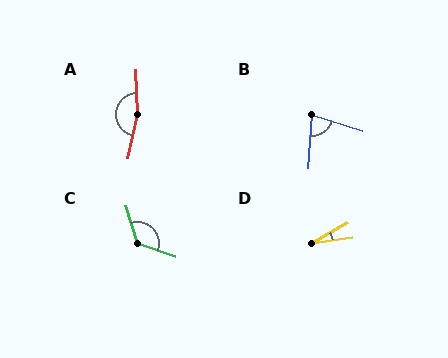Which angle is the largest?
A, at approximately 166 degrees.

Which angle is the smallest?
D, at approximately 21 degrees.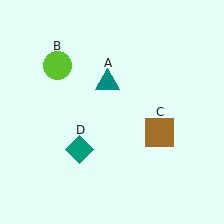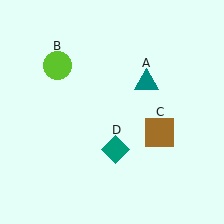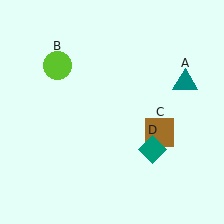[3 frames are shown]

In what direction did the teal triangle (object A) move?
The teal triangle (object A) moved right.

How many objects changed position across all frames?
2 objects changed position: teal triangle (object A), teal diamond (object D).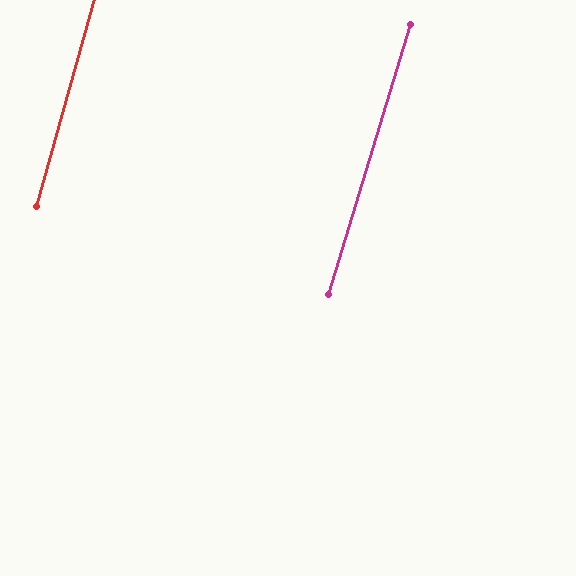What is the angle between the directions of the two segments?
Approximately 1 degree.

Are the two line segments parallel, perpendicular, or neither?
Parallel — their directions differ by only 1.2°.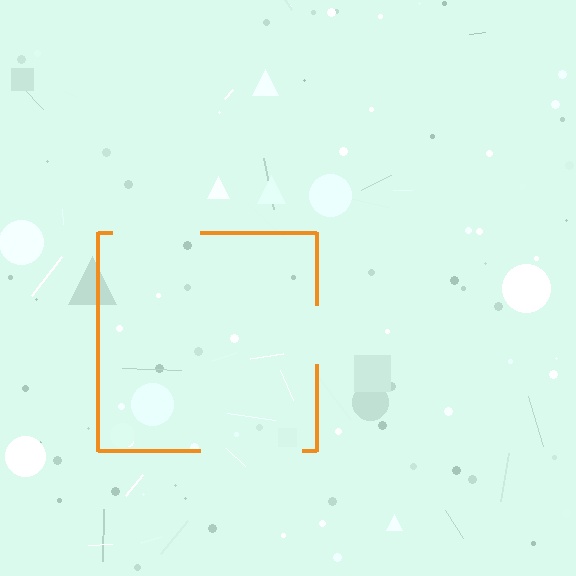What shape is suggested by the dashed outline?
The dashed outline suggests a square.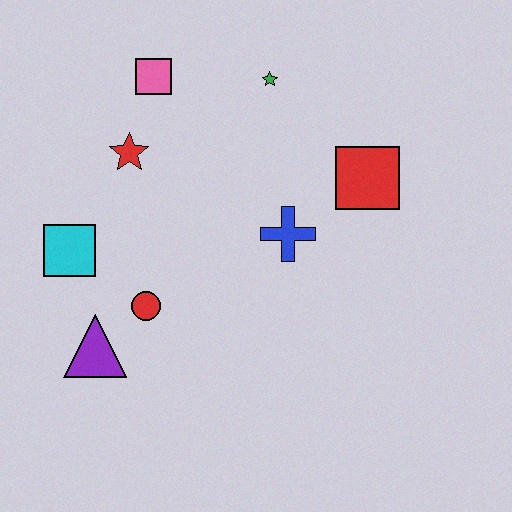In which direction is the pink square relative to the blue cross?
The pink square is above the blue cross.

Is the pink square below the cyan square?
No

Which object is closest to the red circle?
The purple triangle is closest to the red circle.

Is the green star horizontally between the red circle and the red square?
Yes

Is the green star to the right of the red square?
No